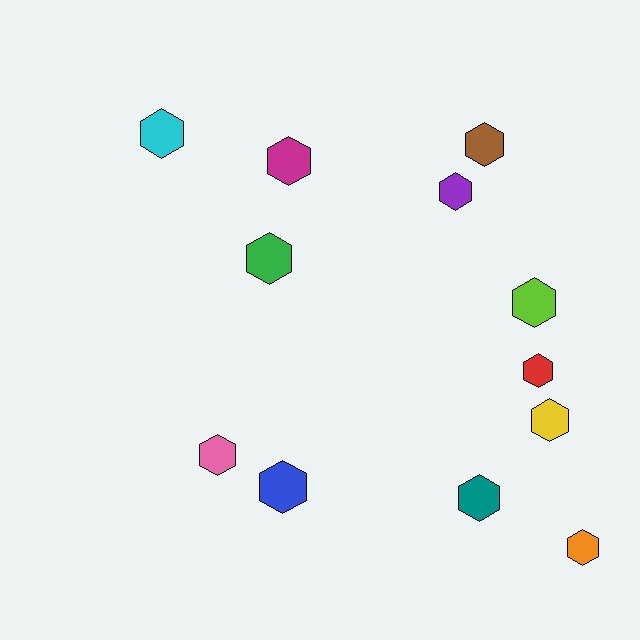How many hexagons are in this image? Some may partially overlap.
There are 12 hexagons.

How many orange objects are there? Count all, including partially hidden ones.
There is 1 orange object.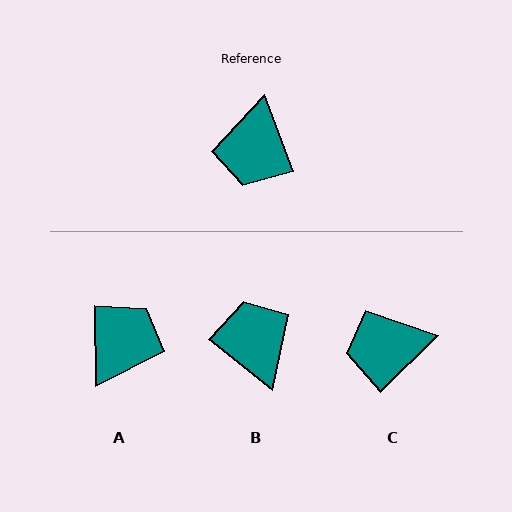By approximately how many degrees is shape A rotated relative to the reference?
Approximately 160 degrees counter-clockwise.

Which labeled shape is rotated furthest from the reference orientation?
A, about 160 degrees away.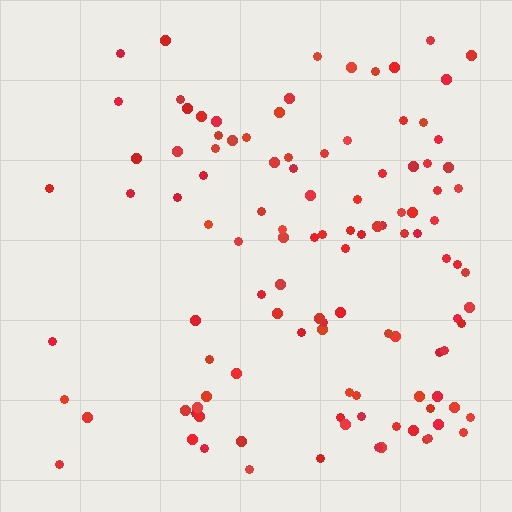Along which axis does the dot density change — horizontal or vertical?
Horizontal.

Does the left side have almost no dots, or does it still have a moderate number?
Still a moderate number, just noticeably fewer than the right.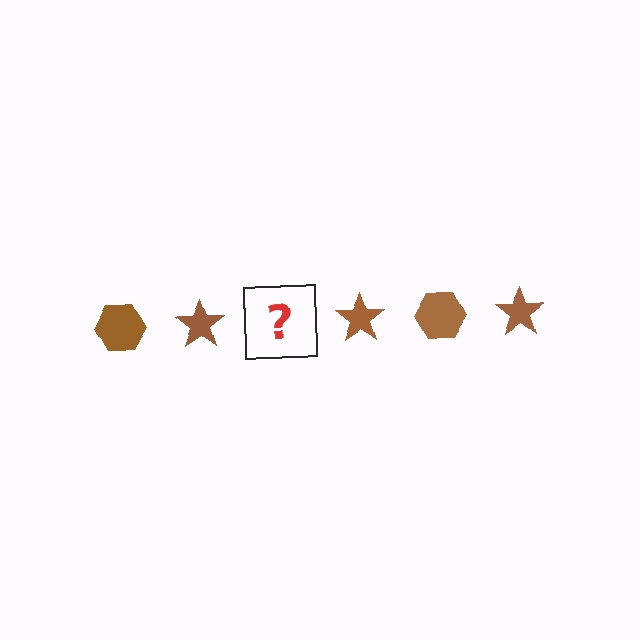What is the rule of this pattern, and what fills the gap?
The rule is that the pattern cycles through hexagon, star shapes in brown. The gap should be filled with a brown hexagon.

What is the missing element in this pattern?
The missing element is a brown hexagon.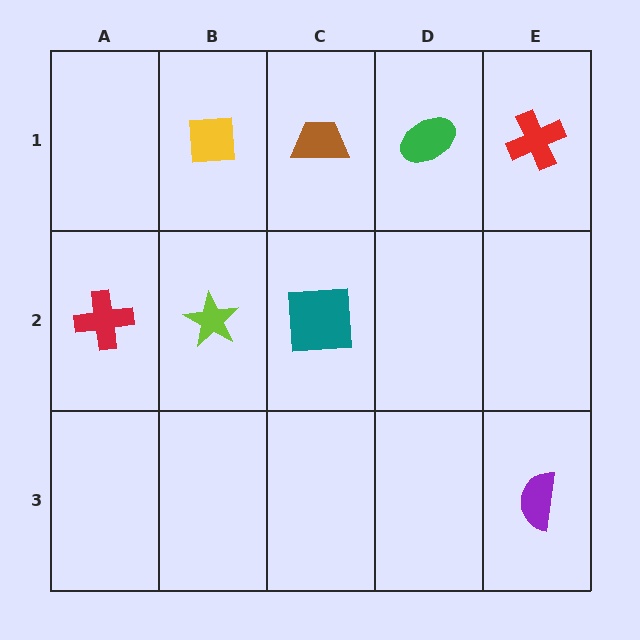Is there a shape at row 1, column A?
No, that cell is empty.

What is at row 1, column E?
A red cross.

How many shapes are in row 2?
3 shapes.